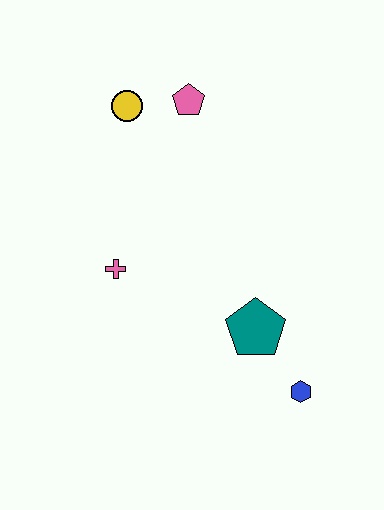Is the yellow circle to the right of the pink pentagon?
No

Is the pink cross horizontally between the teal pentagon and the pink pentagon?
No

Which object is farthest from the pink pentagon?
The blue hexagon is farthest from the pink pentagon.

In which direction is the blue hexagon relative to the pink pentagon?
The blue hexagon is below the pink pentagon.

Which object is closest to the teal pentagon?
The blue hexagon is closest to the teal pentagon.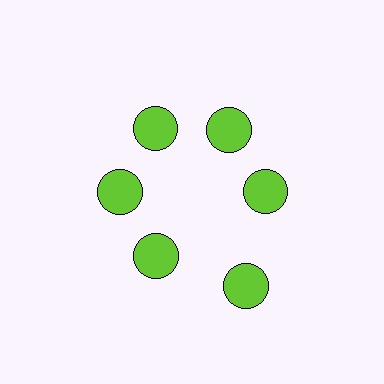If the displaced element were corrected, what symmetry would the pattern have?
It would have 6-fold rotational symmetry — the pattern would map onto itself every 60 degrees.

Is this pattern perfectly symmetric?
No. The 6 lime circles are arranged in a ring, but one element near the 5 o'clock position is pushed outward from the center, breaking the 6-fold rotational symmetry.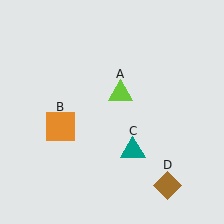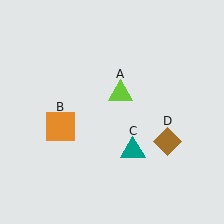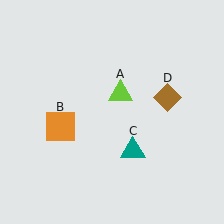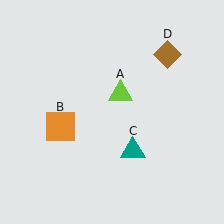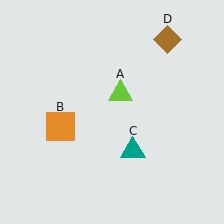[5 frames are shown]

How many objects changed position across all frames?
1 object changed position: brown diamond (object D).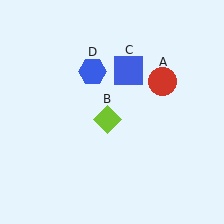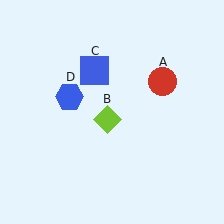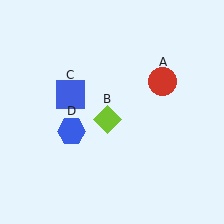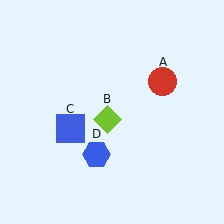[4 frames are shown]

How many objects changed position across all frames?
2 objects changed position: blue square (object C), blue hexagon (object D).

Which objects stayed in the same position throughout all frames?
Red circle (object A) and lime diamond (object B) remained stationary.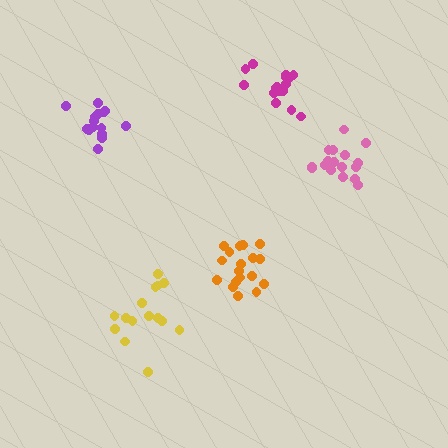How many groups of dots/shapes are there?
There are 5 groups.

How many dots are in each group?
Group 1: 15 dots, Group 2: 18 dots, Group 3: 18 dots, Group 4: 15 dots, Group 5: 17 dots (83 total).